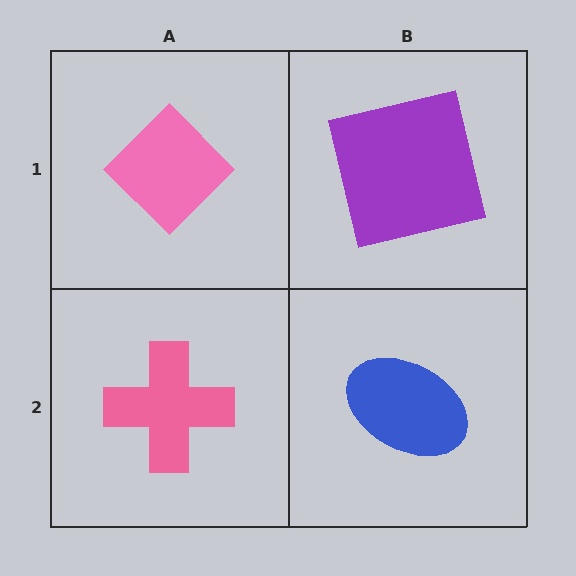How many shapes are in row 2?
2 shapes.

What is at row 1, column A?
A pink diamond.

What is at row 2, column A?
A pink cross.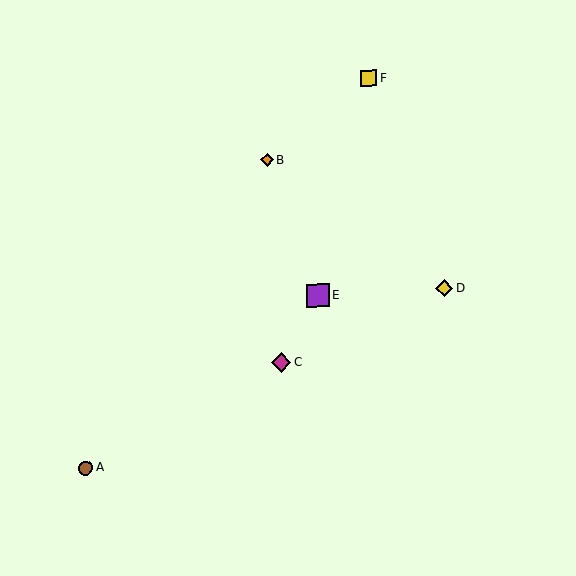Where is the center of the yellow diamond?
The center of the yellow diamond is at (444, 288).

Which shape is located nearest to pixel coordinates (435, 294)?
The yellow diamond (labeled D) at (444, 288) is nearest to that location.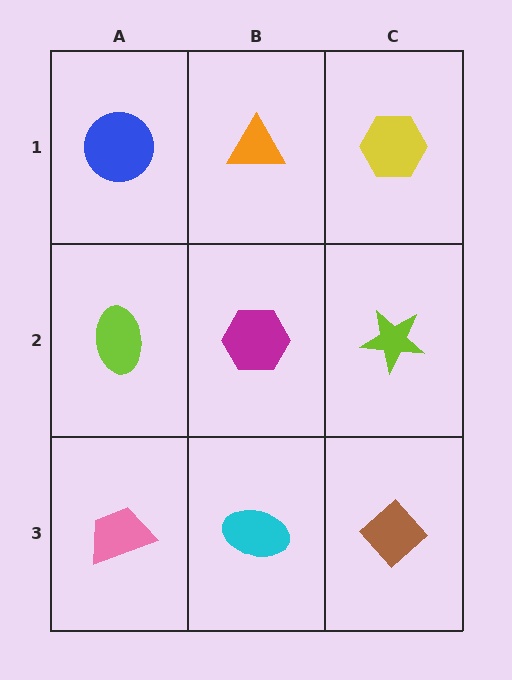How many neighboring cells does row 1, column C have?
2.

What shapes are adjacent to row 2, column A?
A blue circle (row 1, column A), a pink trapezoid (row 3, column A), a magenta hexagon (row 2, column B).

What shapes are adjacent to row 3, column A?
A lime ellipse (row 2, column A), a cyan ellipse (row 3, column B).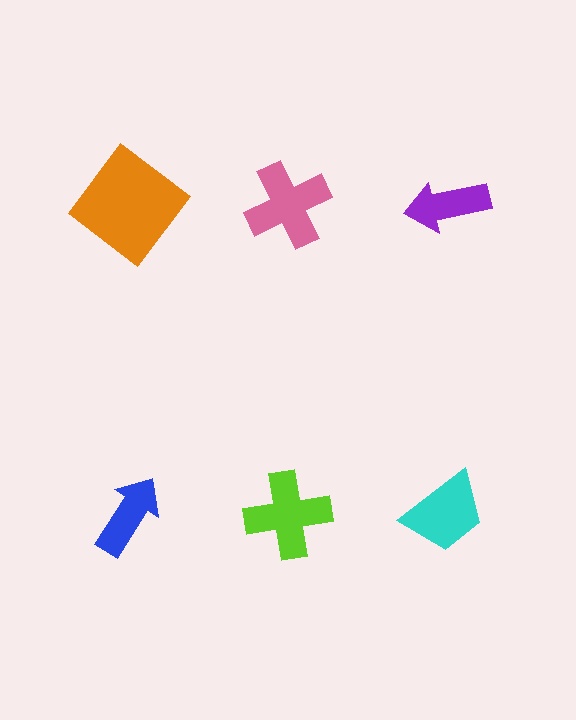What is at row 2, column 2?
A lime cross.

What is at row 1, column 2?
A pink cross.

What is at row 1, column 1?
An orange diamond.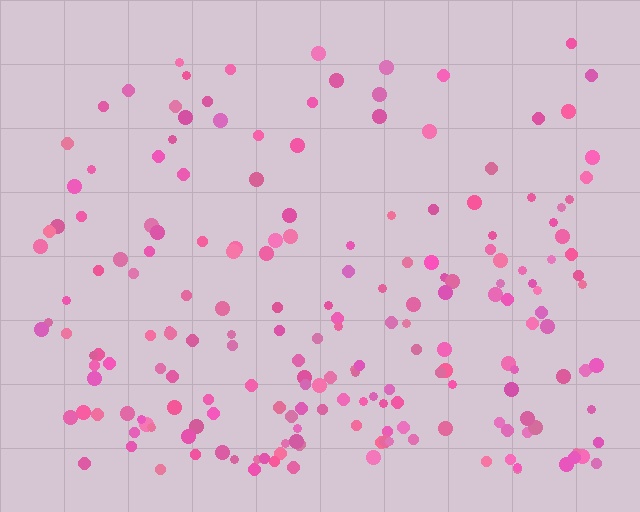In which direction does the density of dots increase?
From top to bottom, with the bottom side densest.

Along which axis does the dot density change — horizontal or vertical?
Vertical.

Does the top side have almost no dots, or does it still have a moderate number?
Still a moderate number, just noticeably fewer than the bottom.